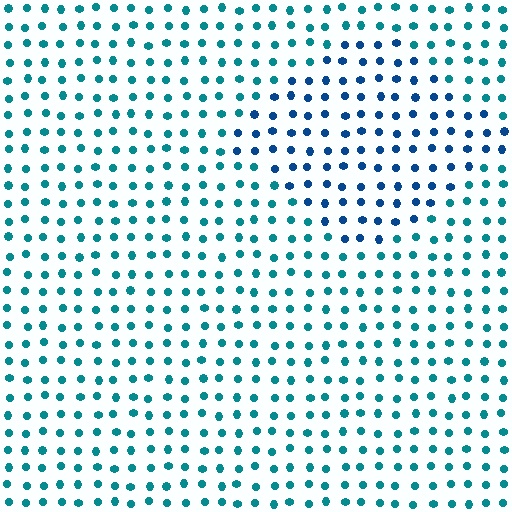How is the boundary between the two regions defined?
The boundary is defined purely by a slight shift in hue (about 30 degrees). Spacing, size, and orientation are identical on both sides.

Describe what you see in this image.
The image is filled with small teal elements in a uniform arrangement. A diamond-shaped region is visible where the elements are tinted to a slightly different hue, forming a subtle color boundary.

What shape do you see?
I see a diamond.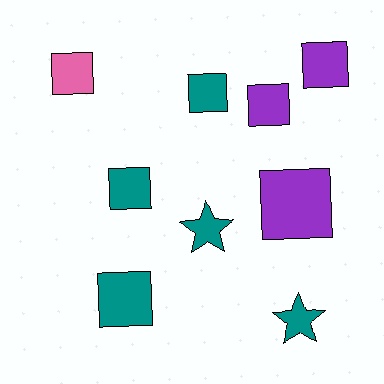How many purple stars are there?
There are no purple stars.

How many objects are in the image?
There are 9 objects.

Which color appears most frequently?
Teal, with 5 objects.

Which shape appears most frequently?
Square, with 7 objects.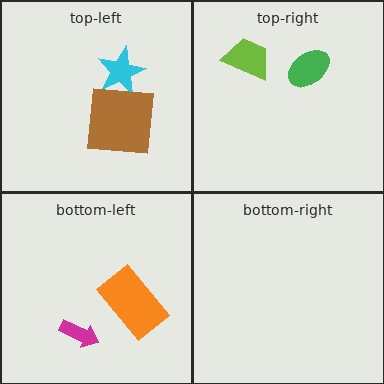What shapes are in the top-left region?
The cyan star, the brown square.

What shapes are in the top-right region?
The green ellipse, the lime trapezoid.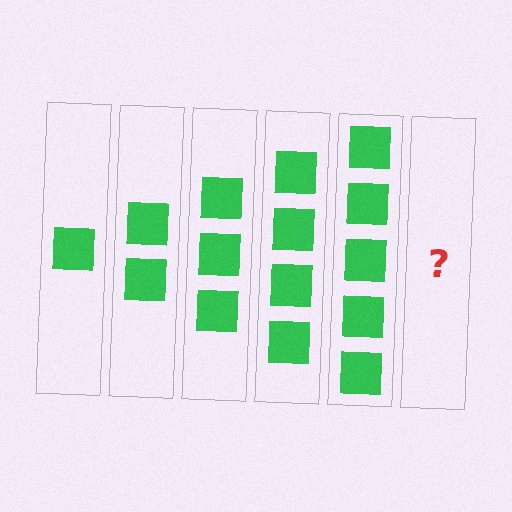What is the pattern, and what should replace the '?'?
The pattern is that each step adds one more square. The '?' should be 6 squares.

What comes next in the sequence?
The next element should be 6 squares.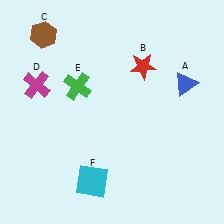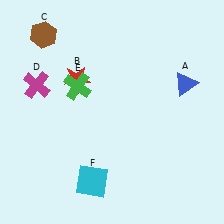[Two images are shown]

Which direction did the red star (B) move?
The red star (B) moved left.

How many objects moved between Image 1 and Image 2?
1 object moved between the two images.